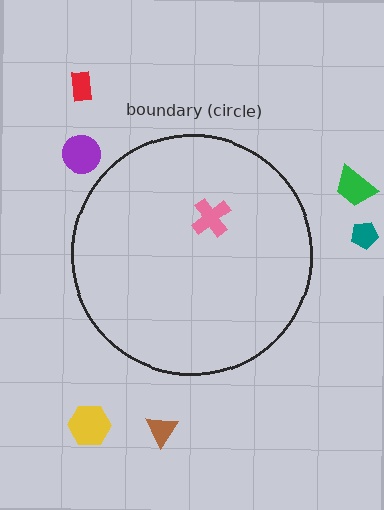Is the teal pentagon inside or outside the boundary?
Outside.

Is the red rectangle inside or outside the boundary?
Outside.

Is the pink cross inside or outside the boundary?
Inside.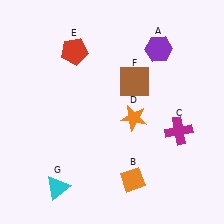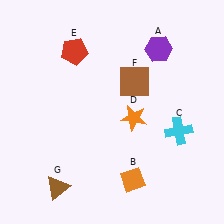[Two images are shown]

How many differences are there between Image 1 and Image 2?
There are 2 differences between the two images.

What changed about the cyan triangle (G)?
In Image 1, G is cyan. In Image 2, it changed to brown.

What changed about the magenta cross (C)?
In Image 1, C is magenta. In Image 2, it changed to cyan.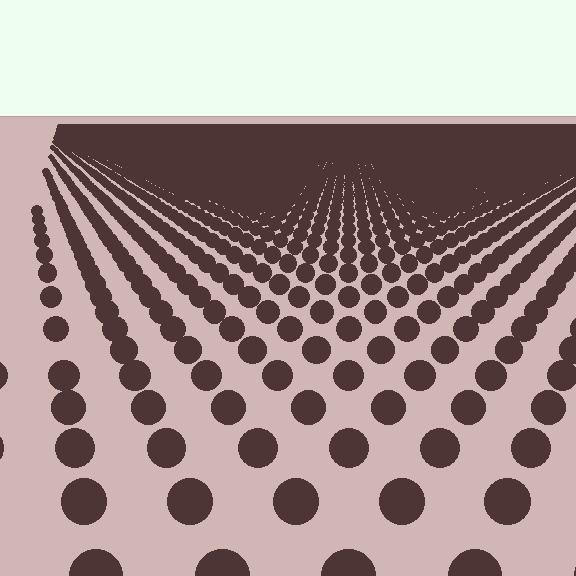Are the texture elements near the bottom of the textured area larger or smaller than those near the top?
Larger. Near the bottom, elements are closer to the viewer and appear at a bigger on-screen size.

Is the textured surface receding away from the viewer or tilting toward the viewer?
The surface is receding away from the viewer. Texture elements get smaller and denser toward the top.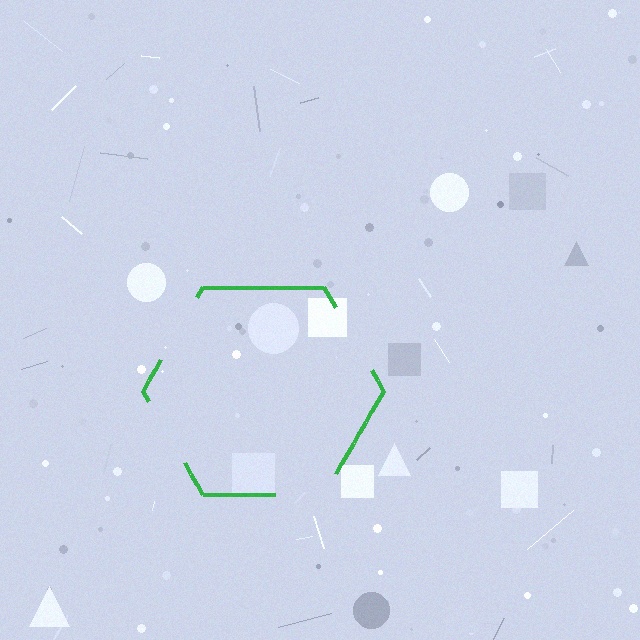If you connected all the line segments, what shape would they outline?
They would outline a hexagon.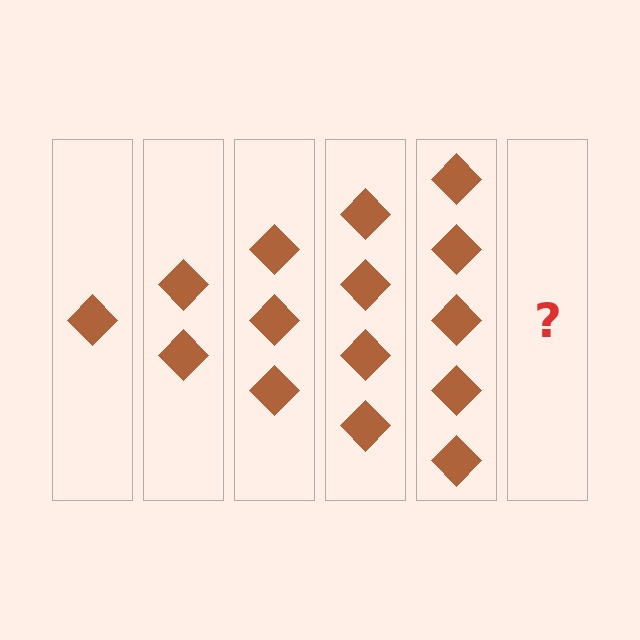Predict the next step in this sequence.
The next step is 6 diamonds.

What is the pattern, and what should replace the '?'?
The pattern is that each step adds one more diamond. The '?' should be 6 diamonds.